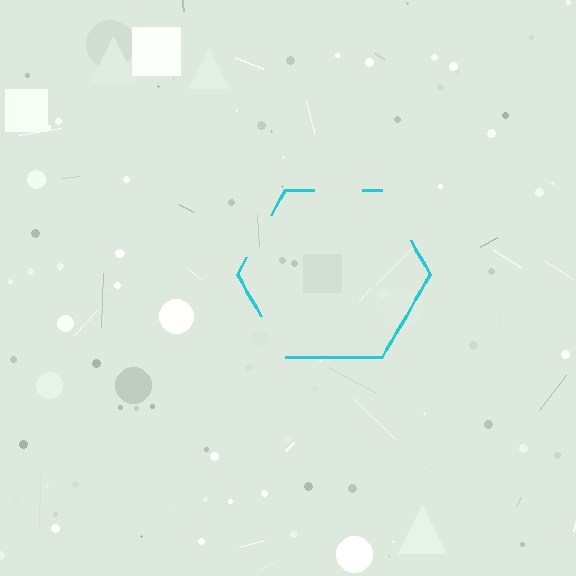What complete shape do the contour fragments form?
The contour fragments form a hexagon.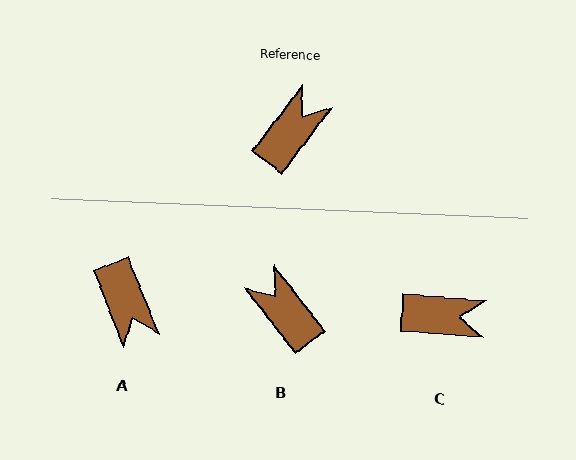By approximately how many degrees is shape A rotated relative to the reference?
Approximately 122 degrees clockwise.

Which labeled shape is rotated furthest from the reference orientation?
A, about 122 degrees away.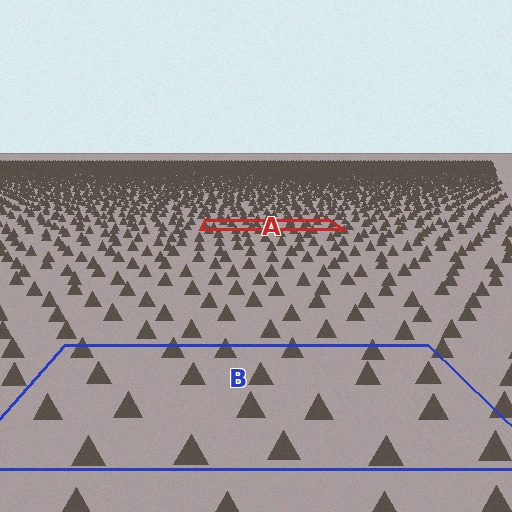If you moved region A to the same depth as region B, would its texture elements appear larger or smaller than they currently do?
They would appear larger. At a closer depth, the same texture elements are projected at a bigger on-screen size.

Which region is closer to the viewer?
Region B is closer. The texture elements there are larger and more spread out.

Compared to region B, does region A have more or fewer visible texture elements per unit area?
Region A has more texture elements per unit area — they are packed more densely because it is farther away.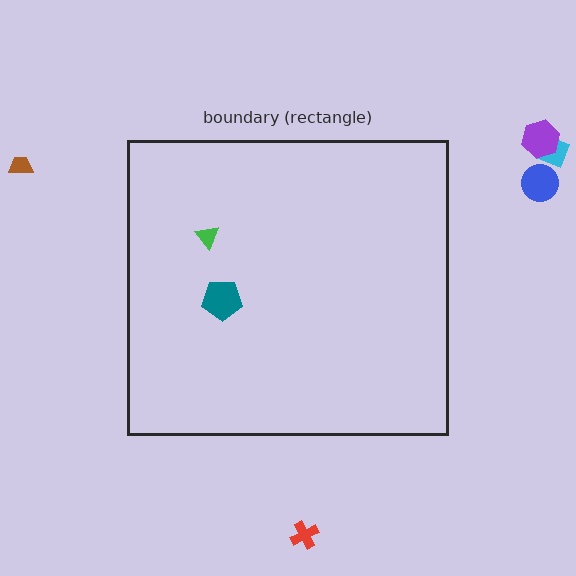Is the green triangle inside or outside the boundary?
Inside.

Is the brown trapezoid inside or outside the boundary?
Outside.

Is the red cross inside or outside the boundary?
Outside.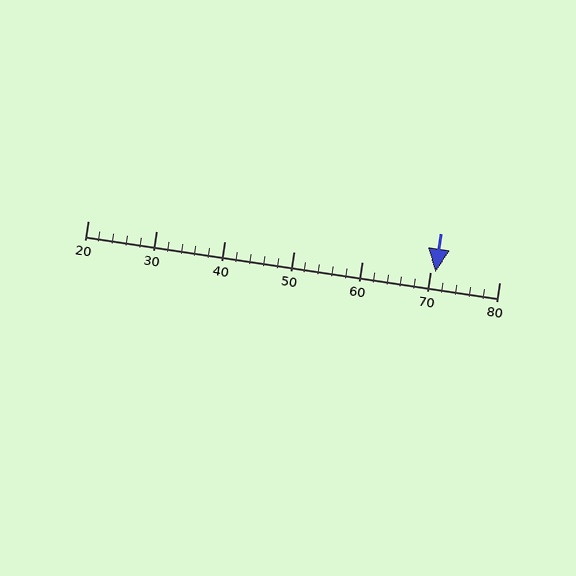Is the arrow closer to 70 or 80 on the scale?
The arrow is closer to 70.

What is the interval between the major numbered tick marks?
The major tick marks are spaced 10 units apart.